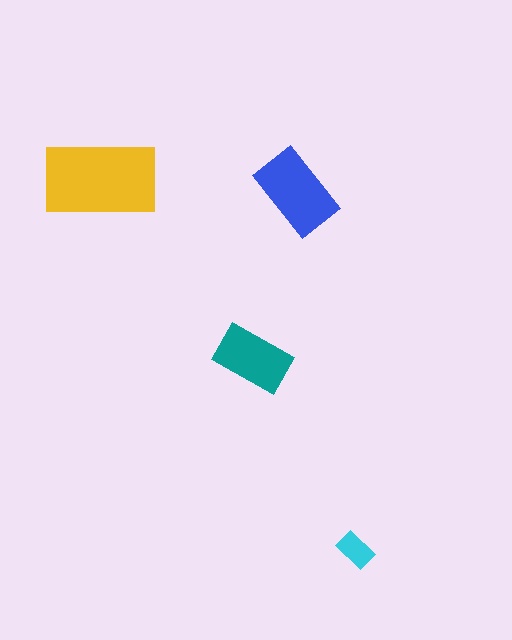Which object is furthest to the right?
The cyan rectangle is rightmost.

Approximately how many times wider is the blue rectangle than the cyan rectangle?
About 2.5 times wider.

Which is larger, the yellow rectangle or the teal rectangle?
The yellow one.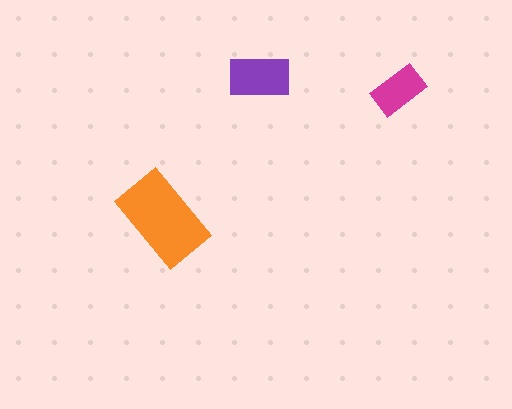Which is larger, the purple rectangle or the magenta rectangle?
The purple one.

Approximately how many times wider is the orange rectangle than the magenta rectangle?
About 2 times wider.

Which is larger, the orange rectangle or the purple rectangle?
The orange one.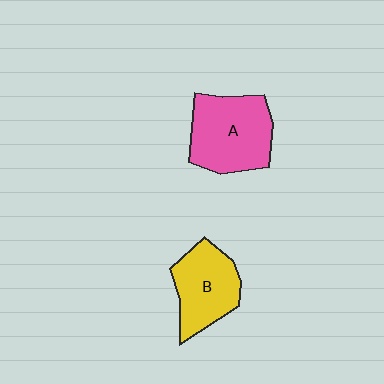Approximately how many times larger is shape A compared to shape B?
Approximately 1.2 times.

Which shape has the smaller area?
Shape B (yellow).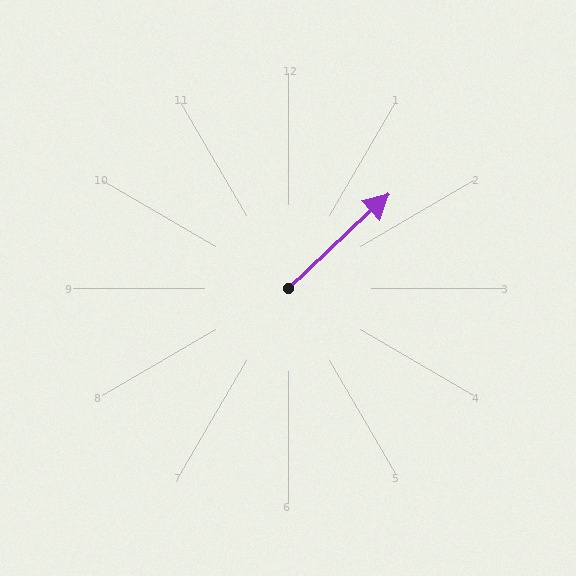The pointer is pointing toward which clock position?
Roughly 2 o'clock.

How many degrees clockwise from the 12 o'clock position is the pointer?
Approximately 47 degrees.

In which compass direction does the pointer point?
Northeast.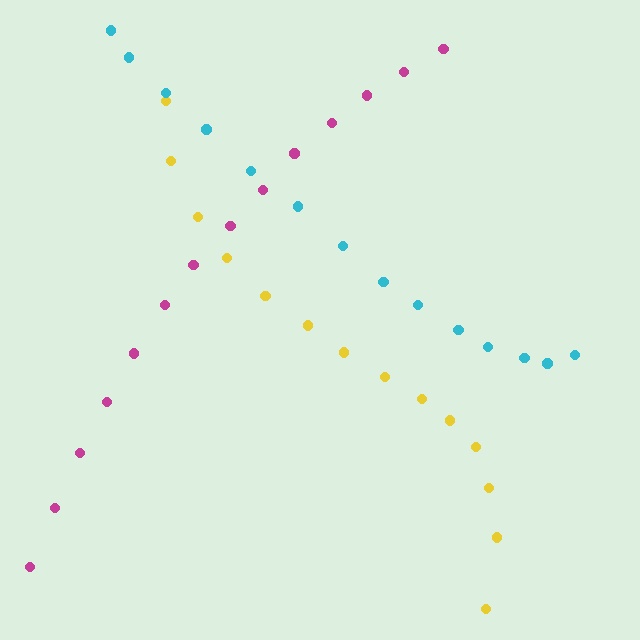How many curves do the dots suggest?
There are 3 distinct paths.